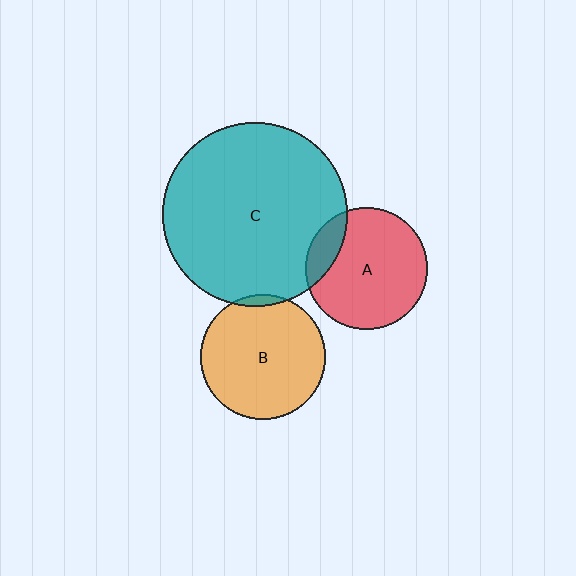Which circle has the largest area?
Circle C (teal).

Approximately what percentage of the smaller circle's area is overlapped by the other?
Approximately 15%.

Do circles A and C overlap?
Yes.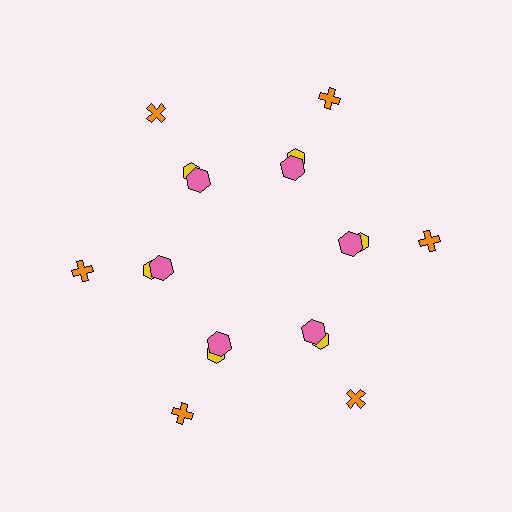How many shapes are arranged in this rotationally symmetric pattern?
There are 18 shapes, arranged in 6 groups of 3.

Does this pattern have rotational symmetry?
Yes, this pattern has 6-fold rotational symmetry. It looks the same after rotating 60 degrees around the center.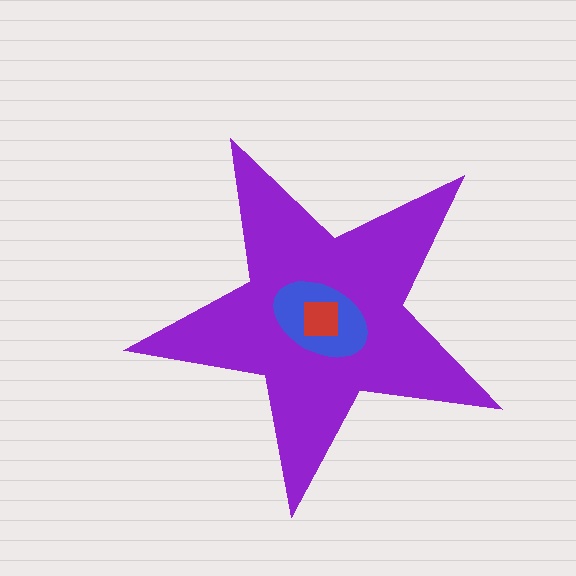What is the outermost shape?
The purple star.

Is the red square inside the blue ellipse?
Yes.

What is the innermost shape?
The red square.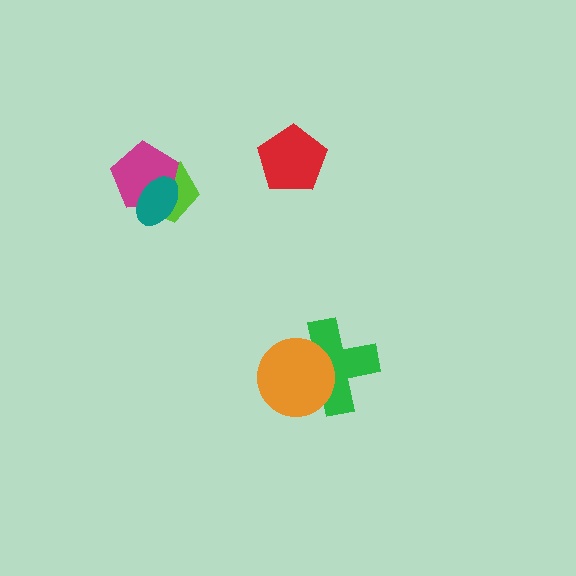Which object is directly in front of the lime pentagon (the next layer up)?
The magenta pentagon is directly in front of the lime pentagon.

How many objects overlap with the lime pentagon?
2 objects overlap with the lime pentagon.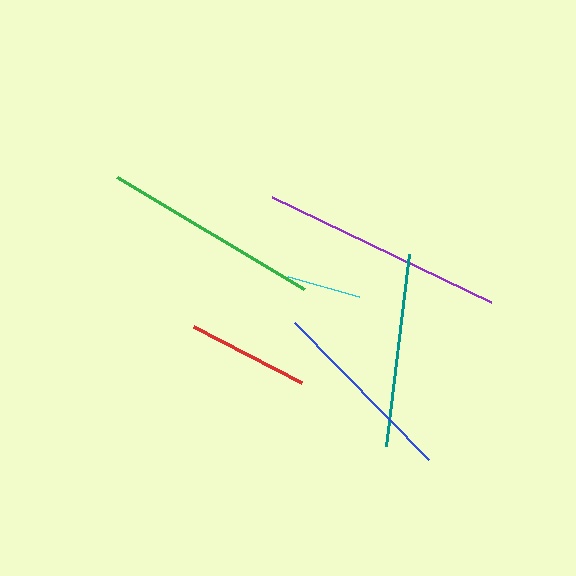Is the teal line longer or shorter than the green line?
The green line is longer than the teal line.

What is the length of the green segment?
The green segment is approximately 218 pixels long.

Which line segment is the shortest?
The cyan line is the shortest at approximately 74 pixels.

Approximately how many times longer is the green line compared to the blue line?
The green line is approximately 1.1 times the length of the blue line.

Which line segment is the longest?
The purple line is the longest at approximately 243 pixels.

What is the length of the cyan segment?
The cyan segment is approximately 74 pixels long.